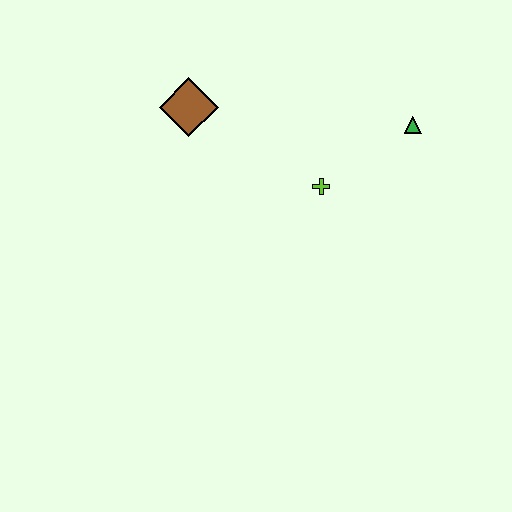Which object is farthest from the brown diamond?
The green triangle is farthest from the brown diamond.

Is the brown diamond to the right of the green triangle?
No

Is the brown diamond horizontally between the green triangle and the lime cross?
No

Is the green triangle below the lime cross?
No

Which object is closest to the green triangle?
The lime cross is closest to the green triangle.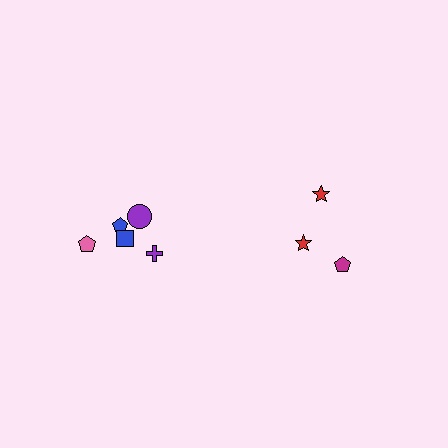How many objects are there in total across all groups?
There are 8 objects.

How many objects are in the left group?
There are 5 objects.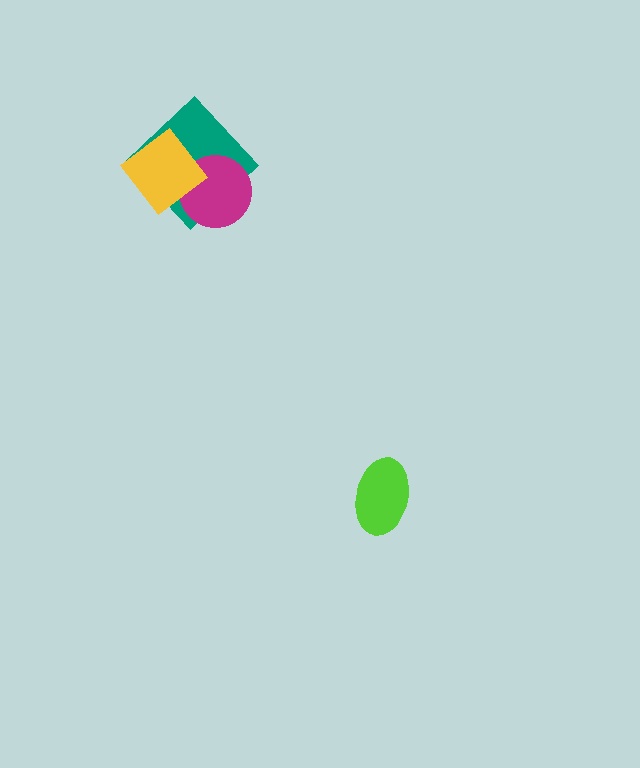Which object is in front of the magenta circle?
The yellow diamond is in front of the magenta circle.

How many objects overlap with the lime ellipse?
0 objects overlap with the lime ellipse.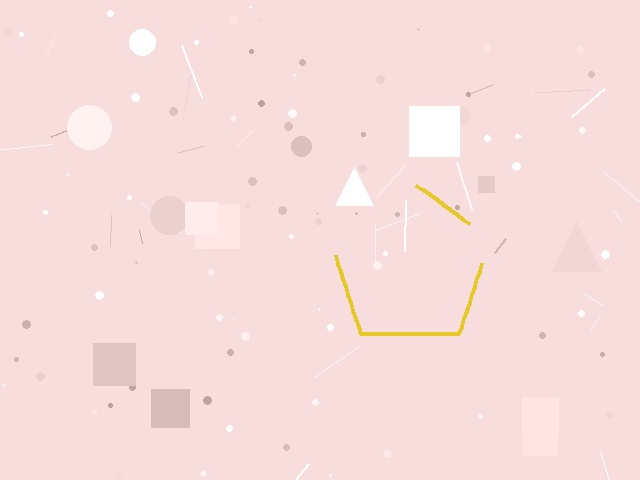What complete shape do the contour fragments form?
The contour fragments form a pentagon.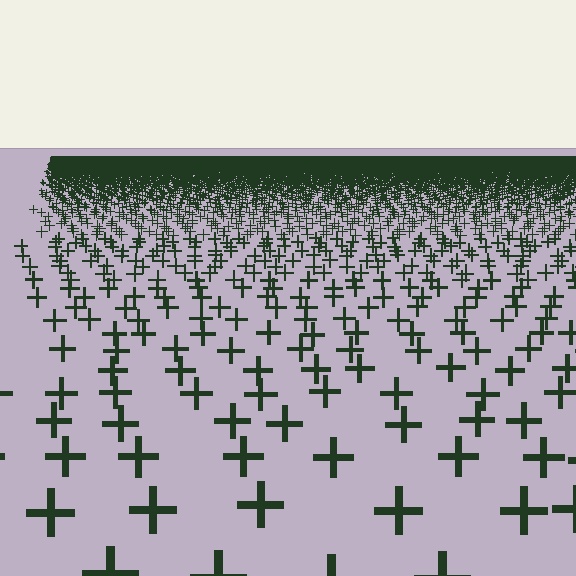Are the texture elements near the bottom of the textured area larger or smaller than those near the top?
Larger. Near the bottom, elements are closer to the viewer and appear at a bigger on-screen size.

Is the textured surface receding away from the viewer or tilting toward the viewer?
The surface is receding away from the viewer. Texture elements get smaller and denser toward the top.